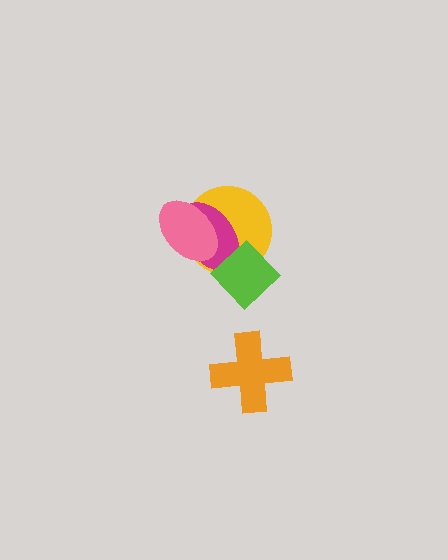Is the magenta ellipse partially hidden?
Yes, it is partially covered by another shape.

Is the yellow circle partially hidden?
Yes, it is partially covered by another shape.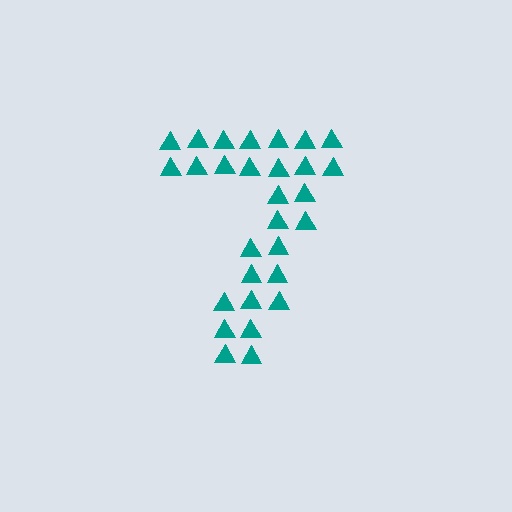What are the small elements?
The small elements are triangles.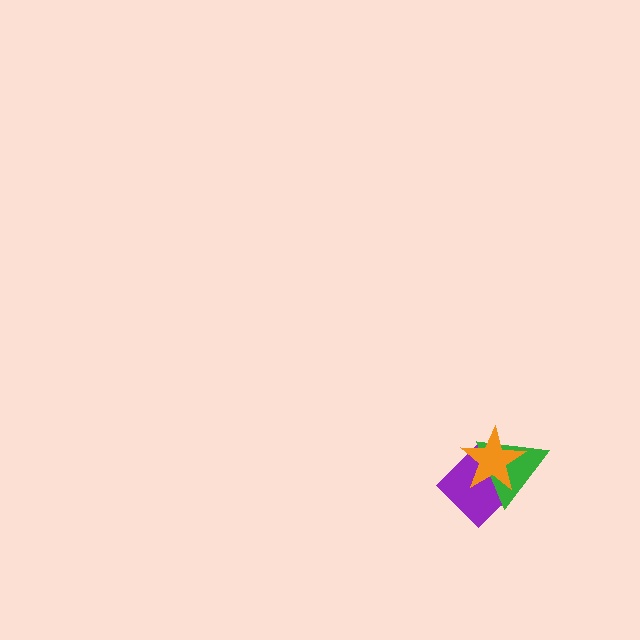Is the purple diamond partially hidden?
Yes, it is partially covered by another shape.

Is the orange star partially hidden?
No, no other shape covers it.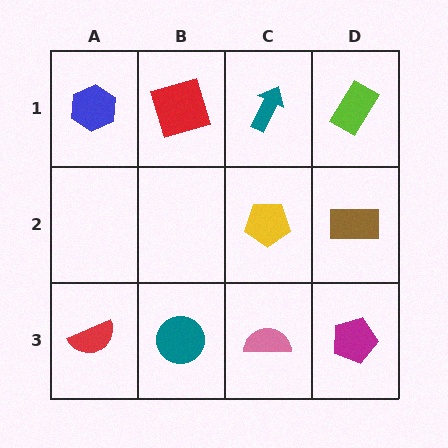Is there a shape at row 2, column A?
No, that cell is empty.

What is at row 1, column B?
A red square.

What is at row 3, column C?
A pink semicircle.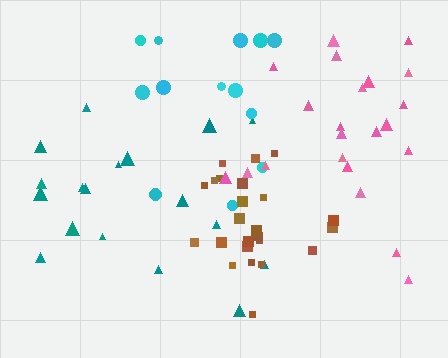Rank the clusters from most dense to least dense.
brown, pink, teal, cyan.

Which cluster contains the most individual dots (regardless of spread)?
Brown (24).